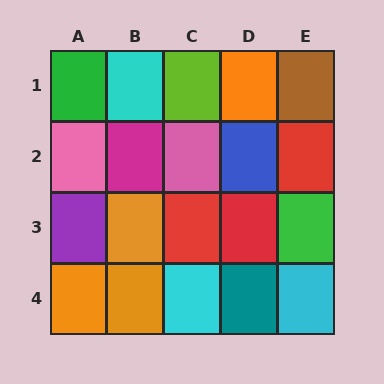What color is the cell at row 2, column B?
Magenta.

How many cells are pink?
2 cells are pink.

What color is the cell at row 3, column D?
Red.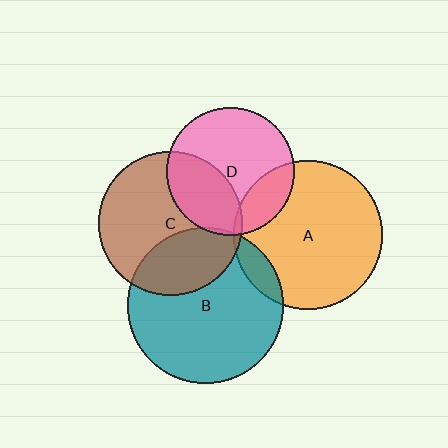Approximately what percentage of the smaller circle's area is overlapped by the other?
Approximately 35%.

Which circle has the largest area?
Circle B (teal).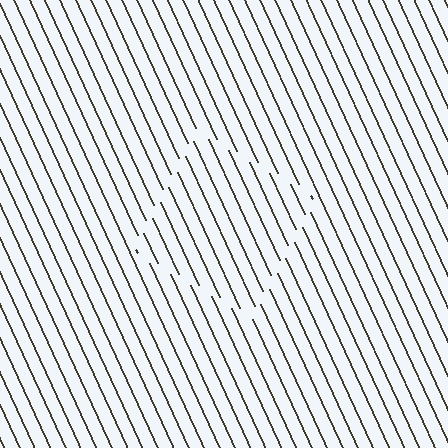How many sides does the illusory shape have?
4 sides — the line-ends trace a square.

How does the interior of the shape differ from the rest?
The interior of the shape contains the same grating, shifted by half a period — the contour is defined by the phase discontinuity where line-ends from the inner and outer gratings abut.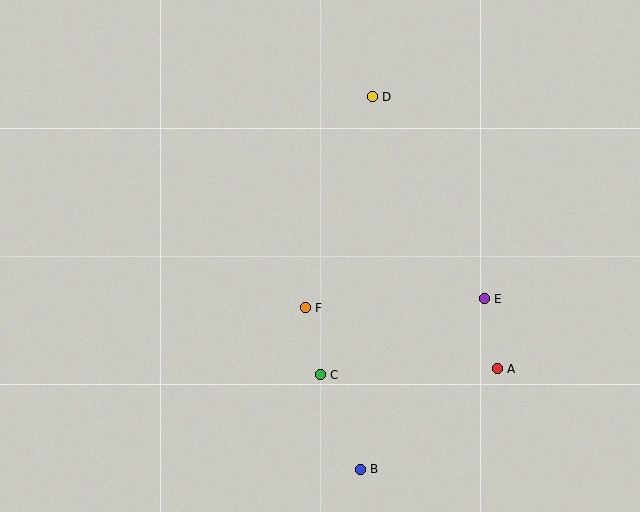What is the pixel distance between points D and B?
The distance between D and B is 373 pixels.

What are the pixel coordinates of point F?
Point F is at (305, 308).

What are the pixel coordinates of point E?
Point E is at (484, 299).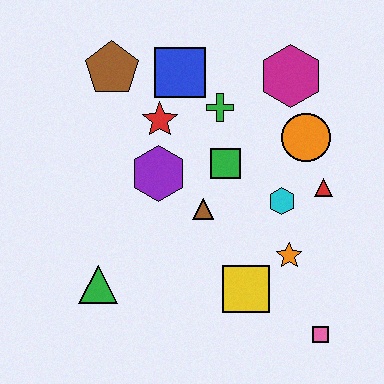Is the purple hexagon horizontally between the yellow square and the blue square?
No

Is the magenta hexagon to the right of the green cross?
Yes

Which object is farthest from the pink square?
The brown pentagon is farthest from the pink square.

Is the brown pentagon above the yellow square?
Yes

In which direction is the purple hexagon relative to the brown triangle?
The purple hexagon is to the left of the brown triangle.